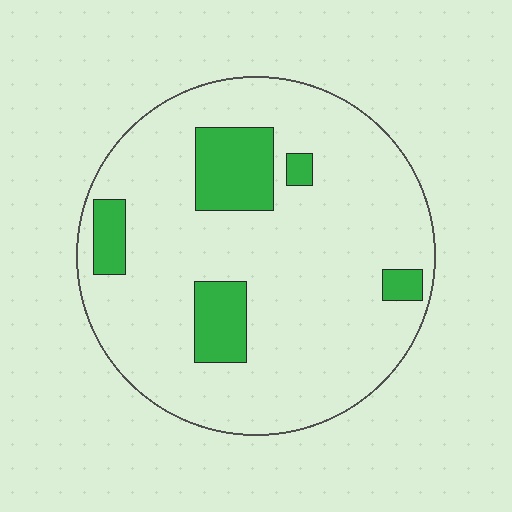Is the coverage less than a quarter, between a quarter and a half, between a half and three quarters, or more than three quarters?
Less than a quarter.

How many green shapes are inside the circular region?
5.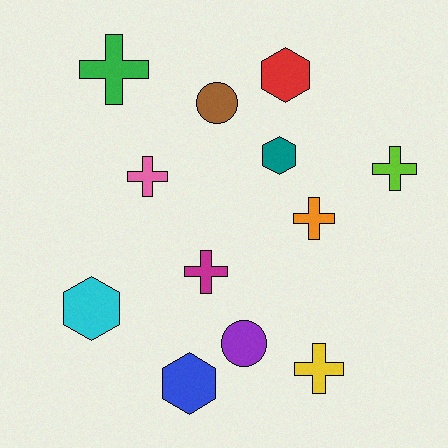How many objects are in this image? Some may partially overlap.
There are 12 objects.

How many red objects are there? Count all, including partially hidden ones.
There is 1 red object.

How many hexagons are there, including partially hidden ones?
There are 4 hexagons.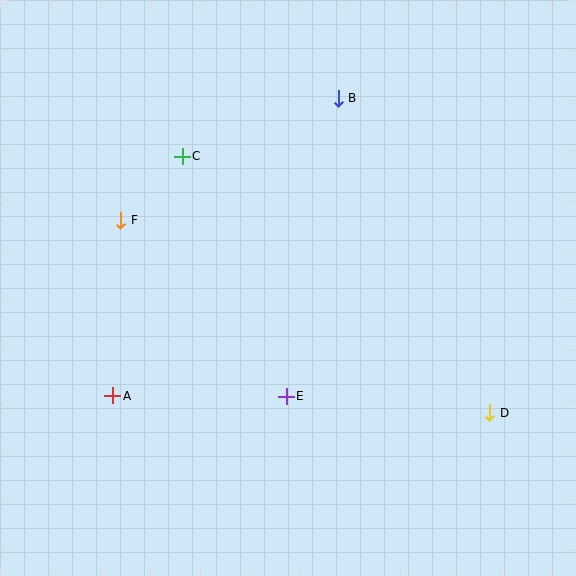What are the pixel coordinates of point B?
Point B is at (338, 98).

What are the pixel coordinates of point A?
Point A is at (113, 396).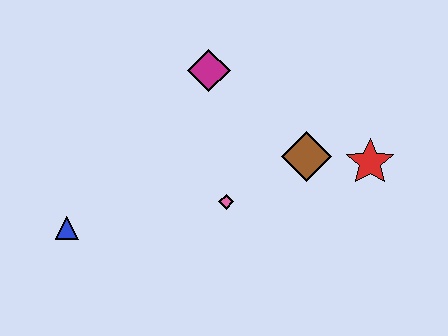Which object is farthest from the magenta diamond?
The blue triangle is farthest from the magenta diamond.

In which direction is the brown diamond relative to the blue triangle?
The brown diamond is to the right of the blue triangle.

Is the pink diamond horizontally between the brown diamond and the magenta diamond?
Yes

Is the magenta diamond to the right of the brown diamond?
No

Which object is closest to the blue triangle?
The pink diamond is closest to the blue triangle.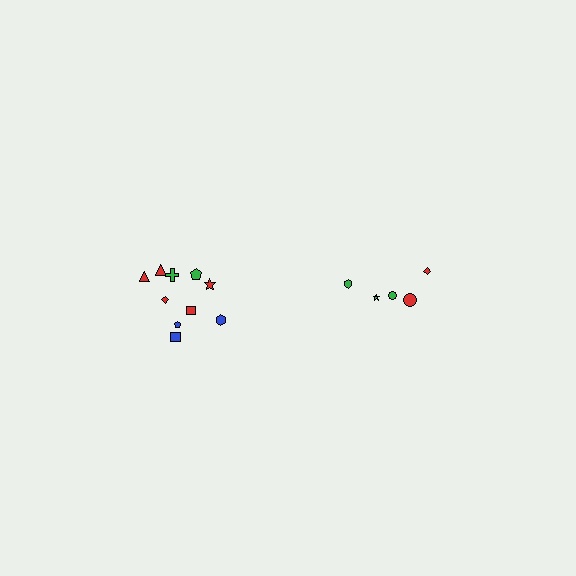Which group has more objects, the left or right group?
The left group.